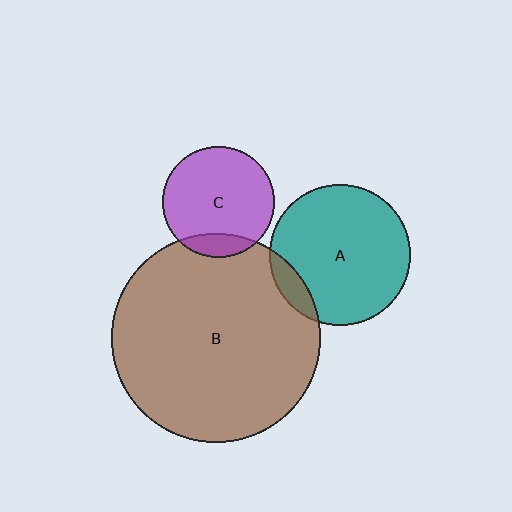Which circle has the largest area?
Circle B (brown).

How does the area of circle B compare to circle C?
Approximately 3.5 times.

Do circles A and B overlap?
Yes.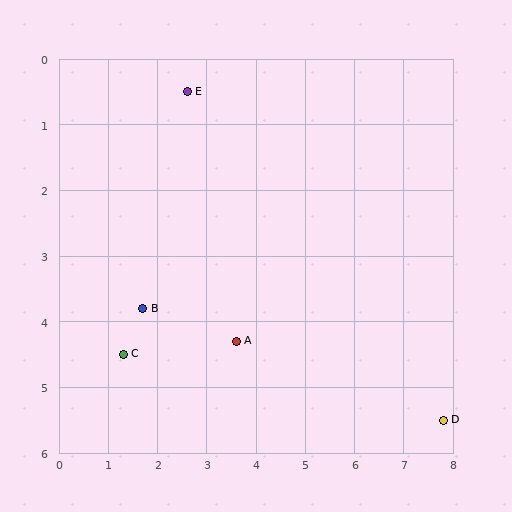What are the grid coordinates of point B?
Point B is at approximately (1.7, 3.8).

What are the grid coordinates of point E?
Point E is at approximately (2.6, 0.5).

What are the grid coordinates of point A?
Point A is at approximately (3.6, 4.3).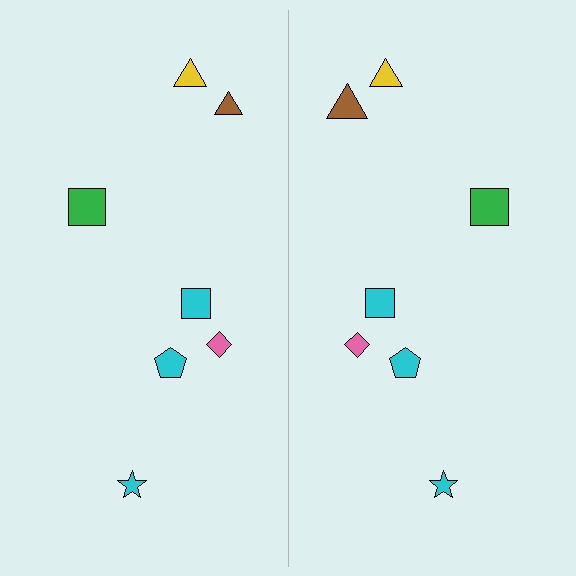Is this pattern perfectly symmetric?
No, the pattern is not perfectly symmetric. The brown triangle on the right side has a different size than its mirror counterpart.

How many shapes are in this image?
There are 14 shapes in this image.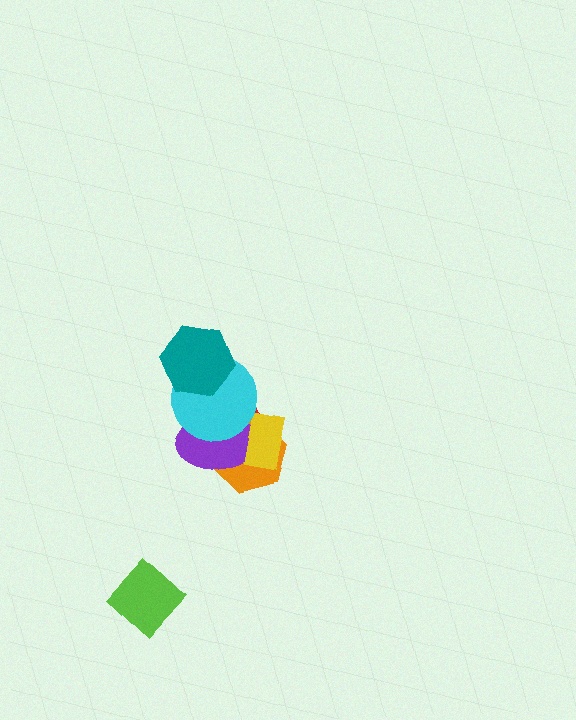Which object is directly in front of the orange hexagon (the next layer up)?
The purple ellipse is directly in front of the orange hexagon.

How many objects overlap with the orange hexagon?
4 objects overlap with the orange hexagon.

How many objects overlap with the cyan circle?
4 objects overlap with the cyan circle.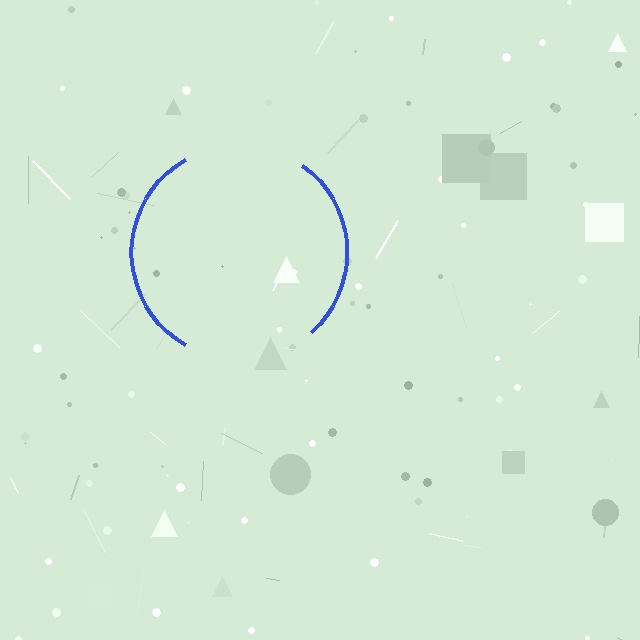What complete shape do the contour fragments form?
The contour fragments form a circle.